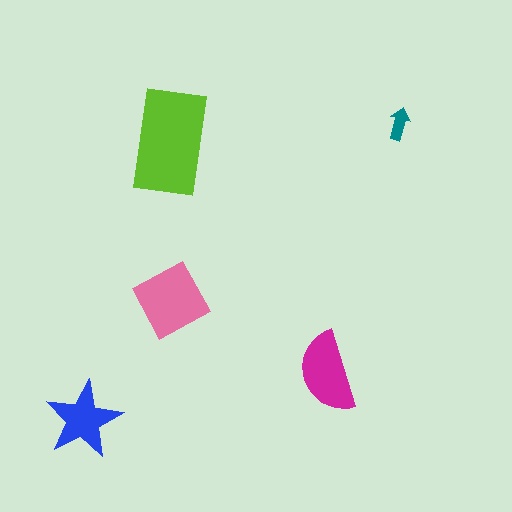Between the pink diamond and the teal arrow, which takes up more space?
The pink diamond.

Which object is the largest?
The lime rectangle.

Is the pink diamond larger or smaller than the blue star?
Larger.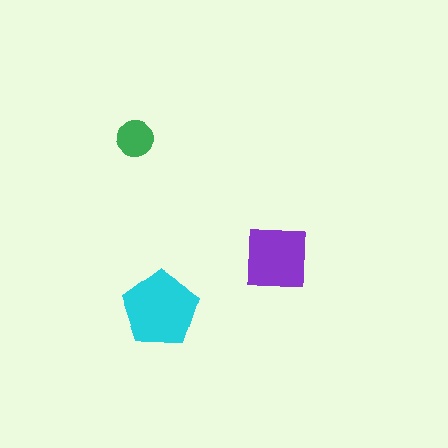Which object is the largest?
The cyan pentagon.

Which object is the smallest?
The green circle.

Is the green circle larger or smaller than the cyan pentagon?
Smaller.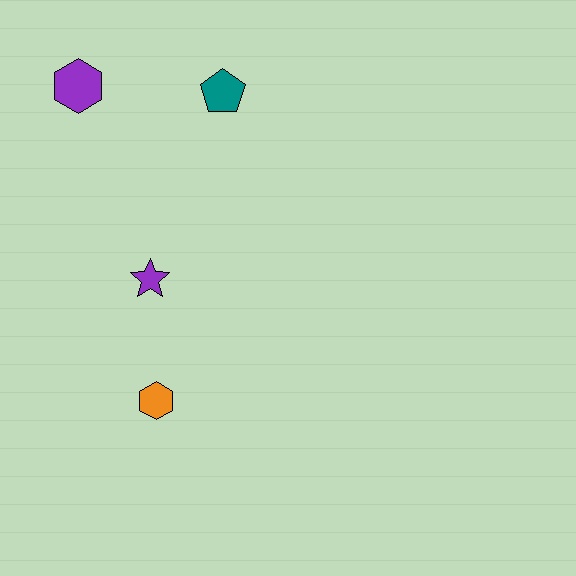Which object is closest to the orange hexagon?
The purple star is closest to the orange hexagon.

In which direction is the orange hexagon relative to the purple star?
The orange hexagon is below the purple star.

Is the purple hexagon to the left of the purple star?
Yes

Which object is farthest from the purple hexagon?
The orange hexagon is farthest from the purple hexagon.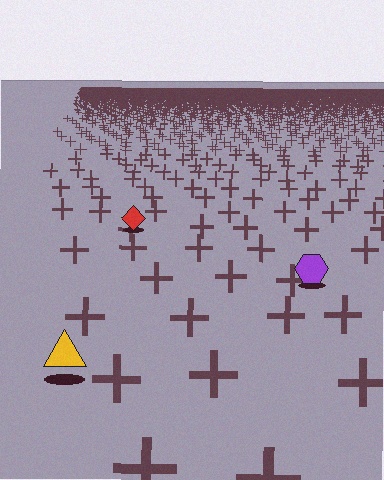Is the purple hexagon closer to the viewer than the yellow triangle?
No. The yellow triangle is closer — you can tell from the texture gradient: the ground texture is coarser near it.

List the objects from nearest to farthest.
From nearest to farthest: the yellow triangle, the purple hexagon, the red diamond.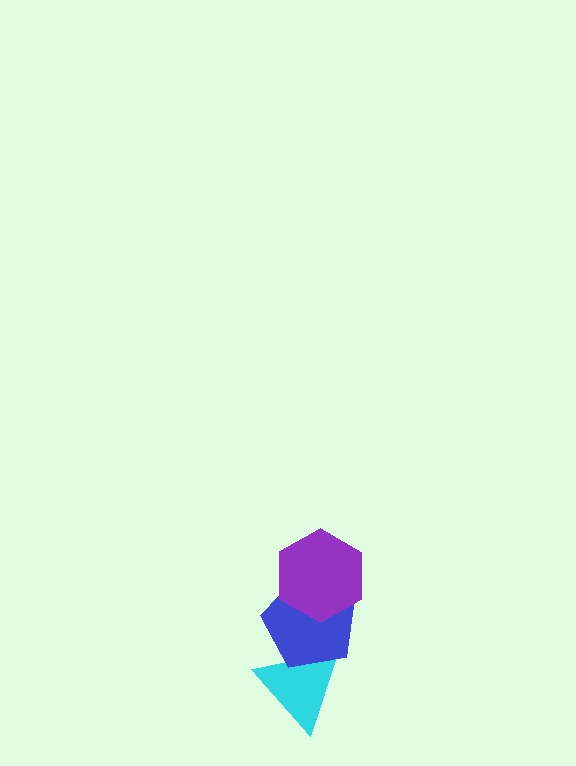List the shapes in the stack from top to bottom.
From top to bottom: the purple hexagon, the blue pentagon, the cyan triangle.